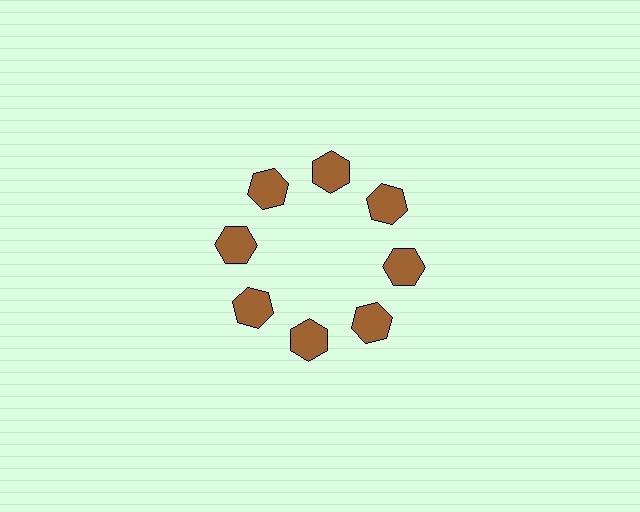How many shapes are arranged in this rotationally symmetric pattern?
There are 8 shapes, arranged in 8 groups of 1.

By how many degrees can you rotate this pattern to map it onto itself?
The pattern maps onto itself every 45 degrees of rotation.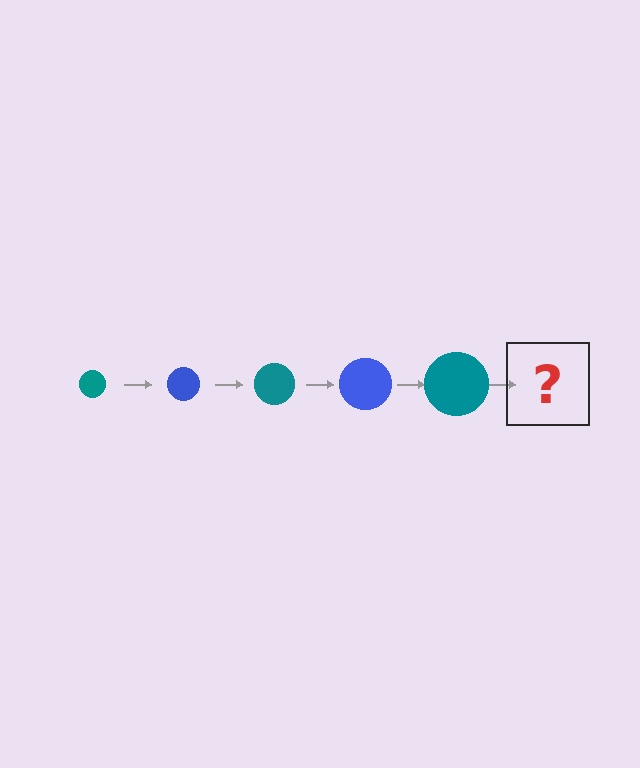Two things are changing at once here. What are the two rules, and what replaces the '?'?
The two rules are that the circle grows larger each step and the color cycles through teal and blue. The '?' should be a blue circle, larger than the previous one.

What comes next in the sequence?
The next element should be a blue circle, larger than the previous one.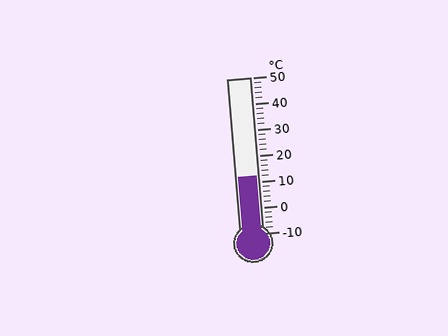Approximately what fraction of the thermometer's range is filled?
The thermometer is filled to approximately 35% of its range.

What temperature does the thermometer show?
The thermometer shows approximately 12°C.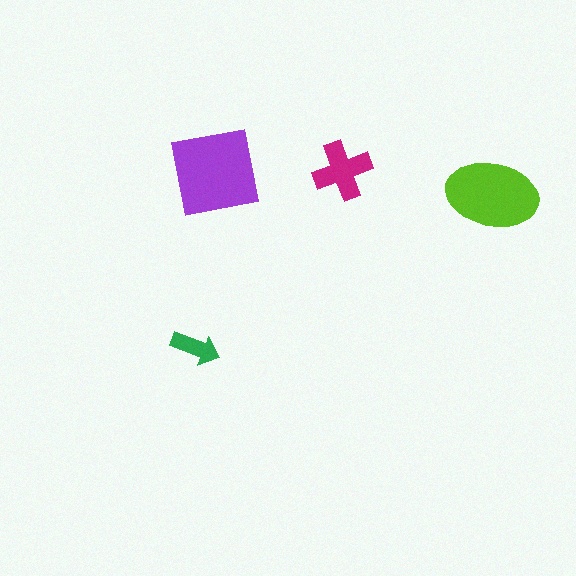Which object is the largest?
The purple square.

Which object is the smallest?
The green arrow.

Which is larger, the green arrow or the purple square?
The purple square.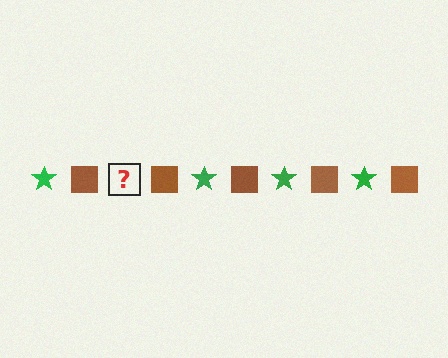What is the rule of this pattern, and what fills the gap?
The rule is that the pattern alternates between green star and brown square. The gap should be filled with a green star.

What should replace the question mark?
The question mark should be replaced with a green star.